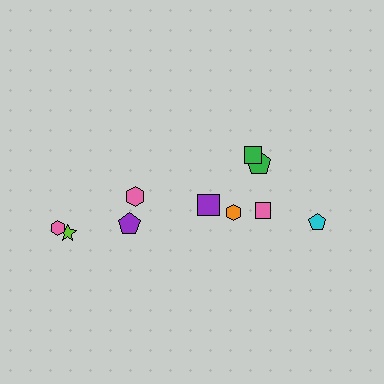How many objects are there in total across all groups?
There are 10 objects.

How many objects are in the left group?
There are 4 objects.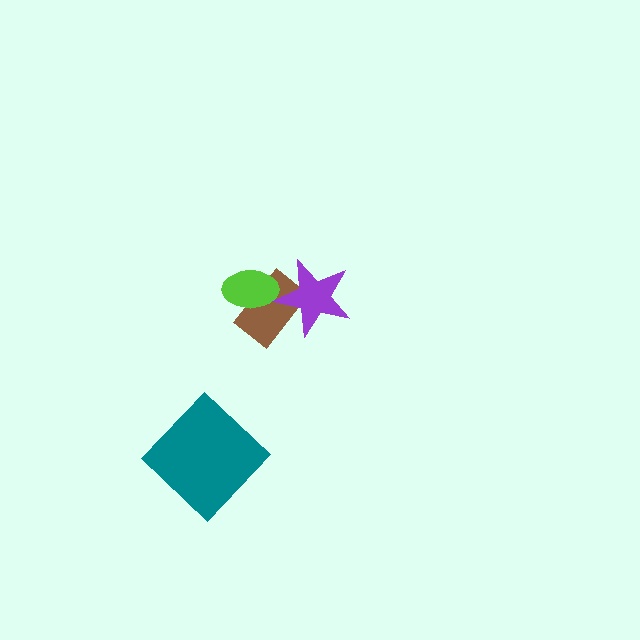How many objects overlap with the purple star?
1 object overlaps with the purple star.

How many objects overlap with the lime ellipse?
1 object overlaps with the lime ellipse.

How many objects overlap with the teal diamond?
0 objects overlap with the teal diamond.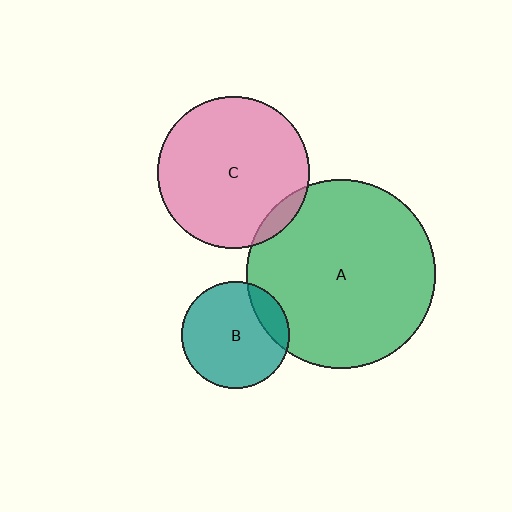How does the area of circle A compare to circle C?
Approximately 1.6 times.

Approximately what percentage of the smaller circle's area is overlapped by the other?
Approximately 5%.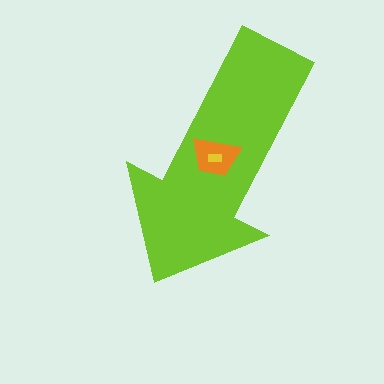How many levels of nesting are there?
3.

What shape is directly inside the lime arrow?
The orange trapezoid.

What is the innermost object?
The yellow rectangle.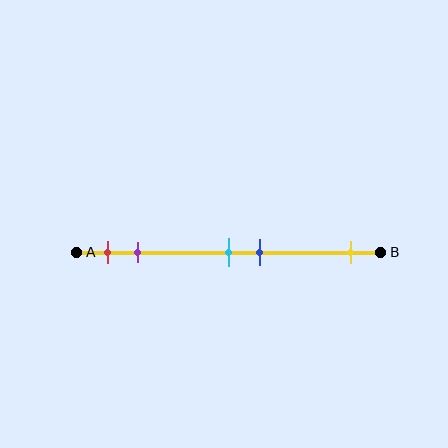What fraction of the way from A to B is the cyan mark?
The cyan mark is approximately 50% (0.5) of the way from A to B.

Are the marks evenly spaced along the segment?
No, the marks are not evenly spaced.